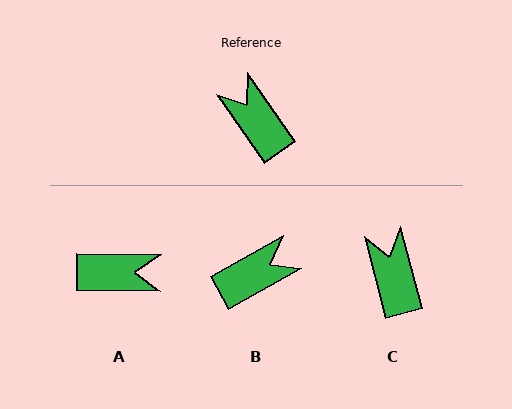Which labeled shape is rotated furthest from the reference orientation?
A, about 126 degrees away.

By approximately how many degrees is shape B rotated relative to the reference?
Approximately 96 degrees clockwise.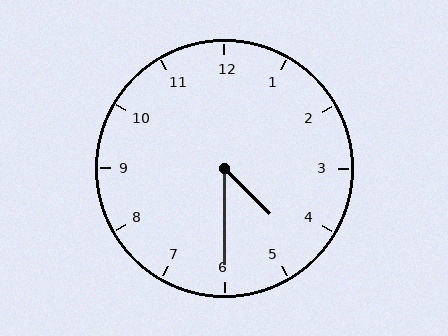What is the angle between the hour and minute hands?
Approximately 45 degrees.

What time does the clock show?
4:30.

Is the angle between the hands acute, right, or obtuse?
It is acute.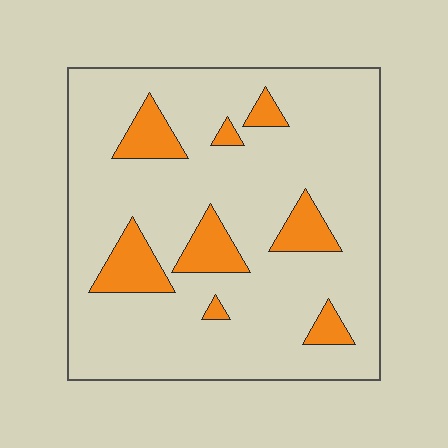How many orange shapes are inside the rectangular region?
8.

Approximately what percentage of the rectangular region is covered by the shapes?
Approximately 15%.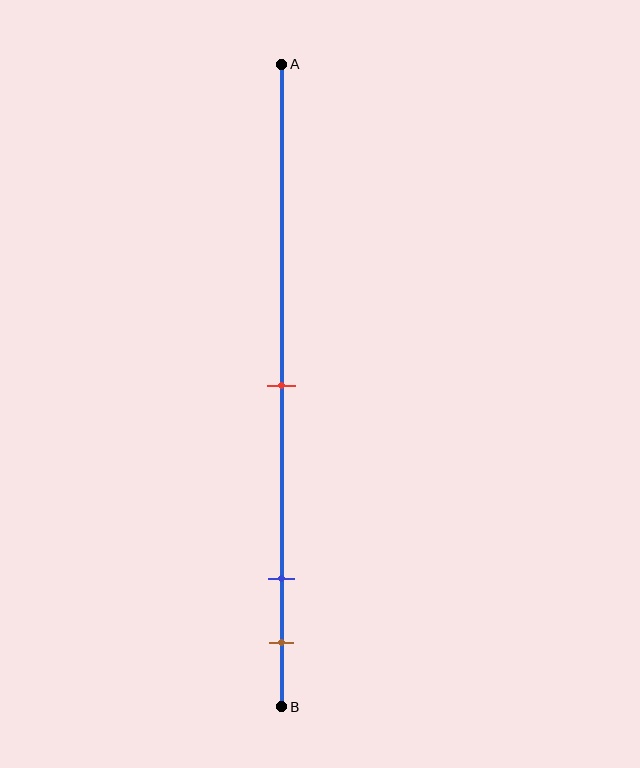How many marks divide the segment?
There are 3 marks dividing the segment.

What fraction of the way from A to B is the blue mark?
The blue mark is approximately 80% (0.8) of the way from A to B.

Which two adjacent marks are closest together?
The blue and brown marks are the closest adjacent pair.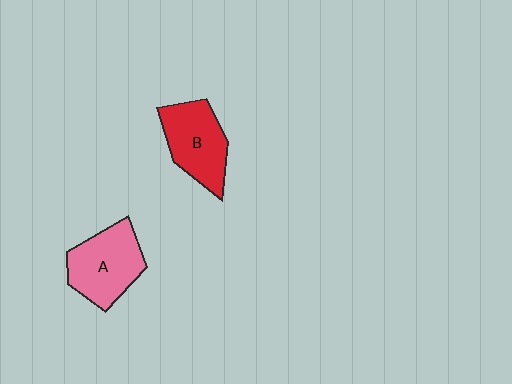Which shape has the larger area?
Shape A (pink).